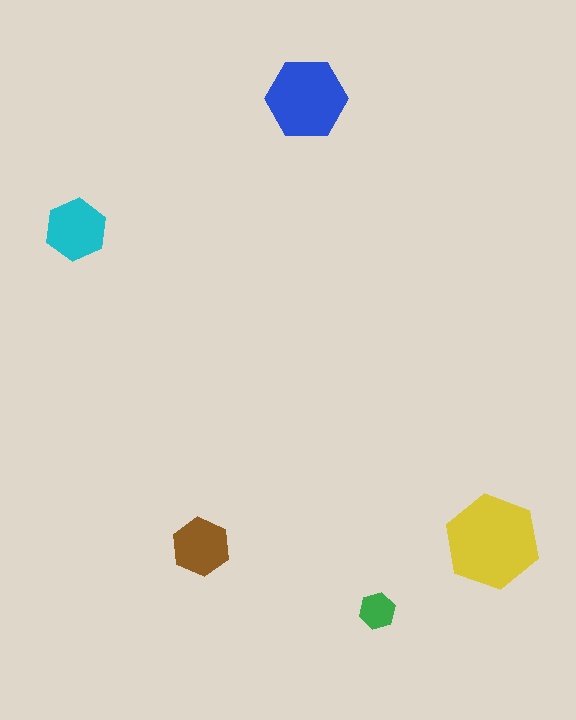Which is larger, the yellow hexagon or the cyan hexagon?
The yellow one.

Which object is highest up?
The blue hexagon is topmost.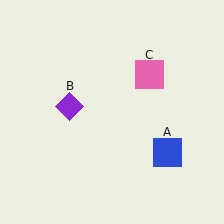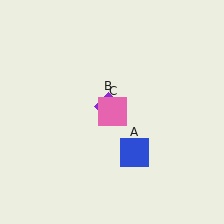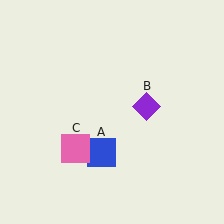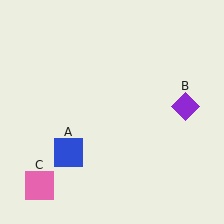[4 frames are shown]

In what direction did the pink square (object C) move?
The pink square (object C) moved down and to the left.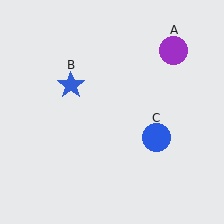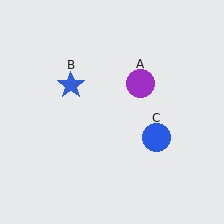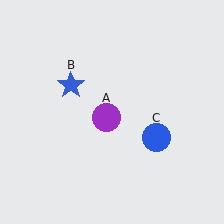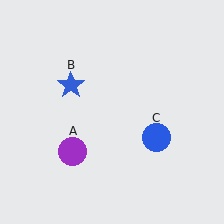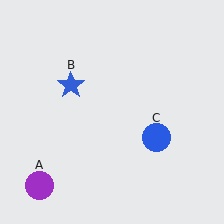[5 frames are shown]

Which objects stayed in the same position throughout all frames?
Blue star (object B) and blue circle (object C) remained stationary.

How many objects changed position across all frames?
1 object changed position: purple circle (object A).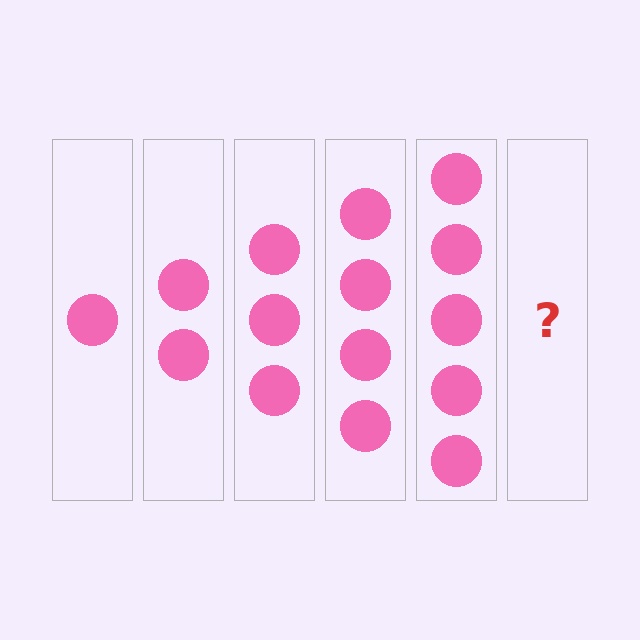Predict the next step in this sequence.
The next step is 6 circles.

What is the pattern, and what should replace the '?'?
The pattern is that each step adds one more circle. The '?' should be 6 circles.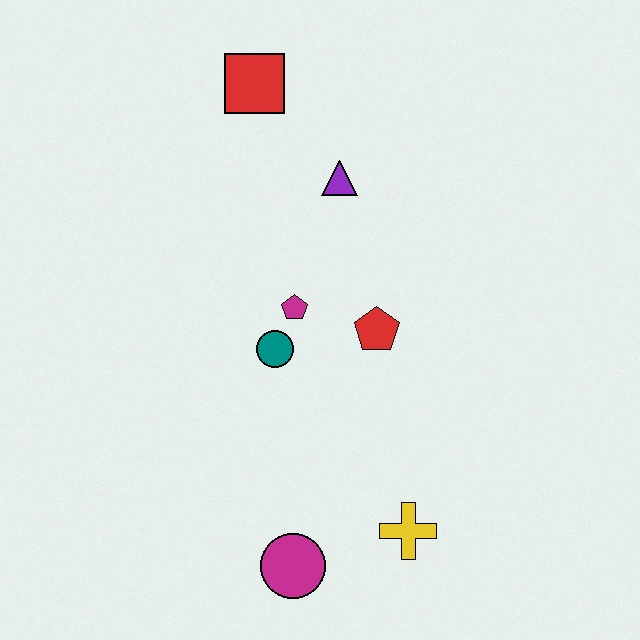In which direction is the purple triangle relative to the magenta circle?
The purple triangle is above the magenta circle.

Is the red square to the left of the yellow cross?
Yes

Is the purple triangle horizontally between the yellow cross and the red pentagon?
No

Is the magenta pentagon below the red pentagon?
No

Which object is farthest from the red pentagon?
The red square is farthest from the red pentagon.